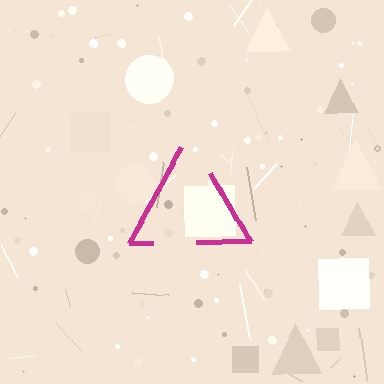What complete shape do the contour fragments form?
The contour fragments form a triangle.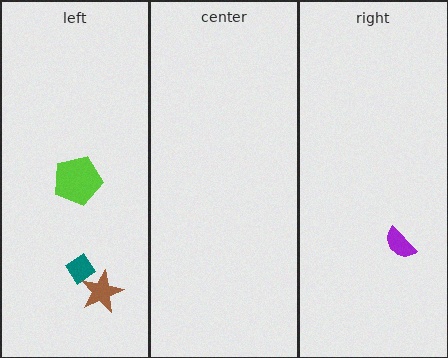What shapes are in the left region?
The teal diamond, the brown star, the lime pentagon.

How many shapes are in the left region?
3.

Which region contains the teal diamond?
The left region.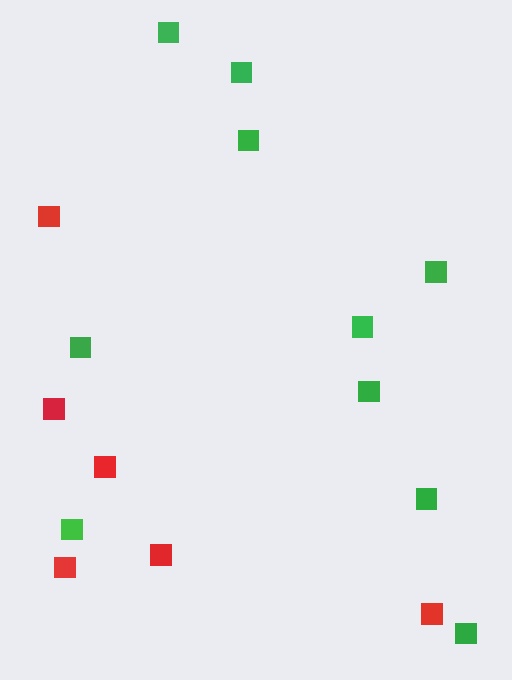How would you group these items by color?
There are 2 groups: one group of green squares (10) and one group of red squares (6).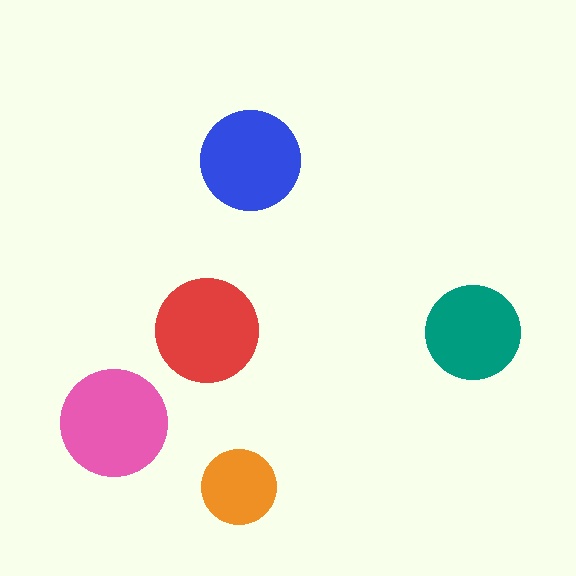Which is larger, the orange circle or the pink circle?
The pink one.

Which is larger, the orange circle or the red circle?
The red one.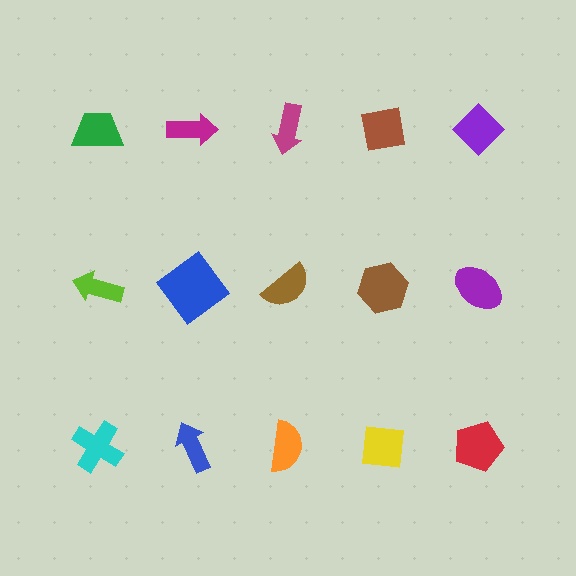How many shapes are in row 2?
5 shapes.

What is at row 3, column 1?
A cyan cross.